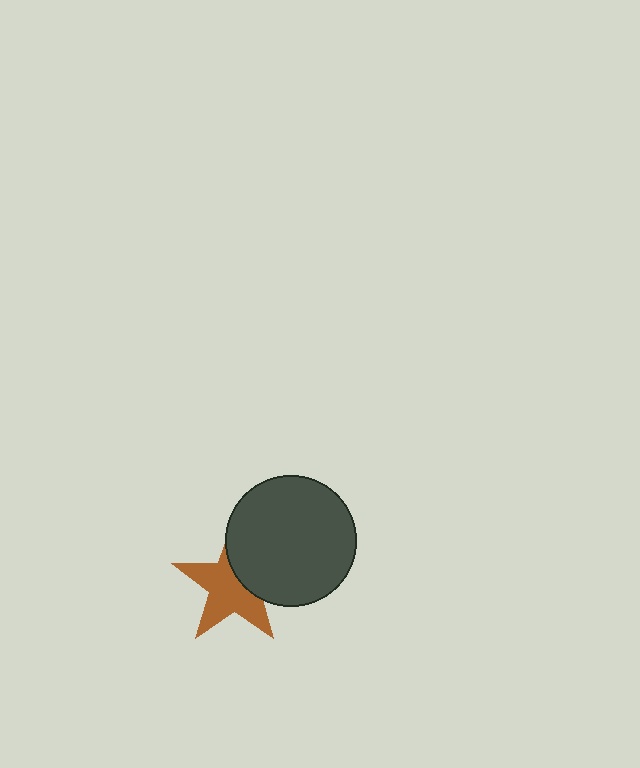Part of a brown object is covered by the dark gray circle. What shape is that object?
It is a star.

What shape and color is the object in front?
The object in front is a dark gray circle.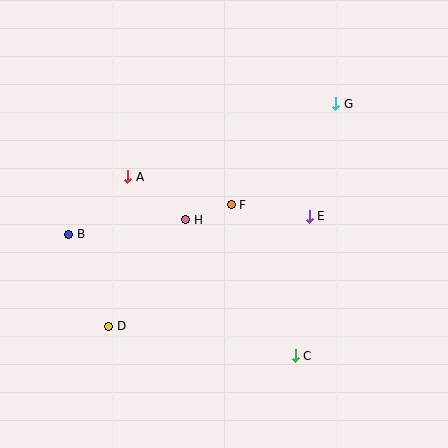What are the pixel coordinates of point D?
Point D is at (109, 326).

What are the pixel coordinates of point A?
Point A is at (128, 177).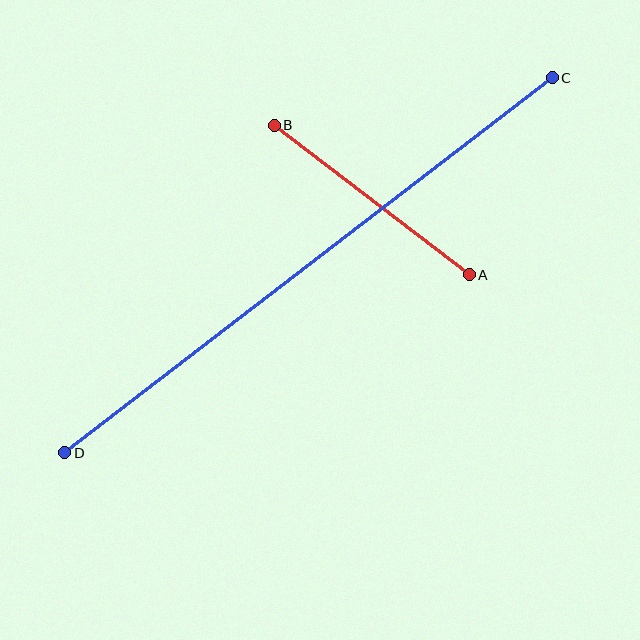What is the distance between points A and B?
The distance is approximately 246 pixels.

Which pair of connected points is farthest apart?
Points C and D are farthest apart.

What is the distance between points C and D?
The distance is approximately 615 pixels.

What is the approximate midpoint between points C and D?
The midpoint is at approximately (309, 265) pixels.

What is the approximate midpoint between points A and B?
The midpoint is at approximately (372, 200) pixels.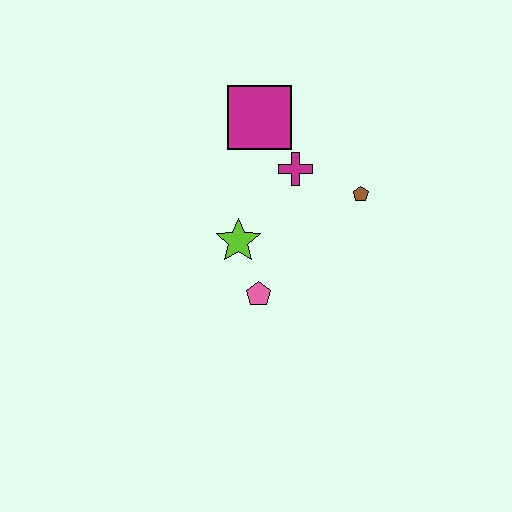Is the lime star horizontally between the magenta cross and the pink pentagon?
No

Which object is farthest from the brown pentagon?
The pink pentagon is farthest from the brown pentagon.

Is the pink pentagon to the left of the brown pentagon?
Yes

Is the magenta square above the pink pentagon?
Yes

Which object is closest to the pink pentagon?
The lime star is closest to the pink pentagon.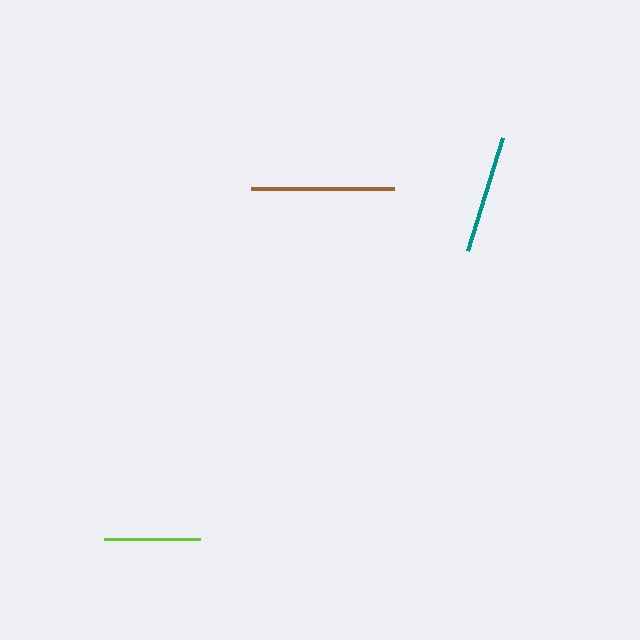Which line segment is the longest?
The brown line is the longest at approximately 142 pixels.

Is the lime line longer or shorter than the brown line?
The brown line is longer than the lime line.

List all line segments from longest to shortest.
From longest to shortest: brown, teal, lime.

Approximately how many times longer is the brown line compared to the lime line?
The brown line is approximately 1.5 times the length of the lime line.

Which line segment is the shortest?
The lime line is the shortest at approximately 96 pixels.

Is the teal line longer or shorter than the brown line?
The brown line is longer than the teal line.